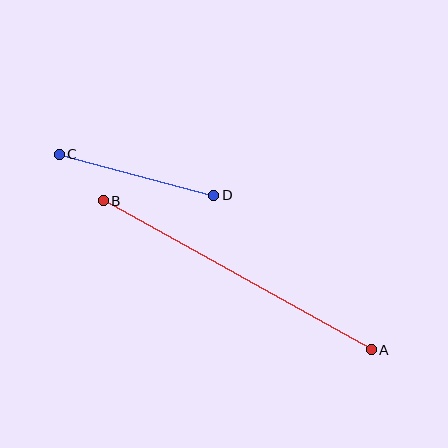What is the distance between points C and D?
The distance is approximately 160 pixels.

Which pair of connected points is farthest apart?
Points A and B are farthest apart.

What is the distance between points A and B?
The distance is approximately 307 pixels.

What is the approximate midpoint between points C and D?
The midpoint is at approximately (136, 175) pixels.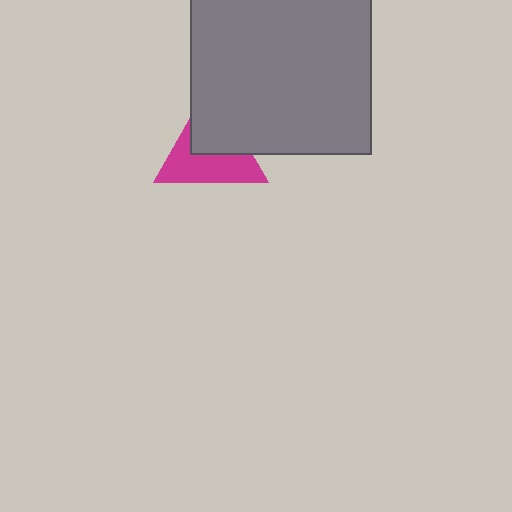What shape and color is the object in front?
The object in front is a gray square.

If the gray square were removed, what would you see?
You would see the complete magenta triangle.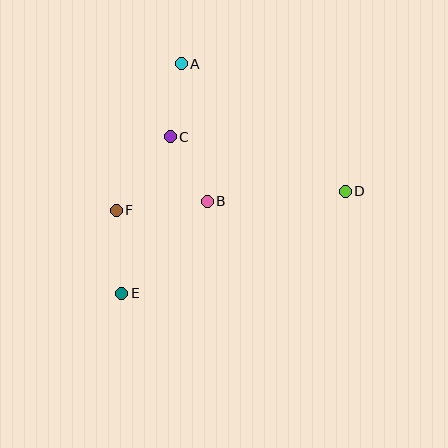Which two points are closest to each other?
Points A and C are closest to each other.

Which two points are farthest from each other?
Points D and E are farthest from each other.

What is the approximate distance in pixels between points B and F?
The distance between B and F is approximately 91 pixels.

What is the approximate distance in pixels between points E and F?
The distance between E and F is approximately 83 pixels.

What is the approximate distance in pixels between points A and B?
The distance between A and B is approximately 140 pixels.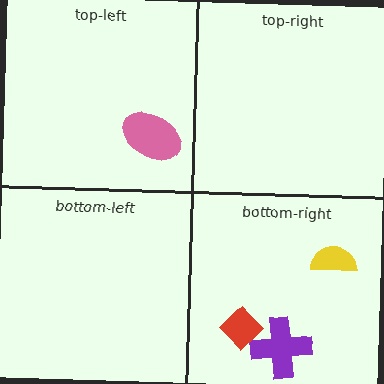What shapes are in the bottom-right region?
The purple cross, the red diamond, the yellow semicircle.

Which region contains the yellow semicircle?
The bottom-right region.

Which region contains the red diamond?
The bottom-right region.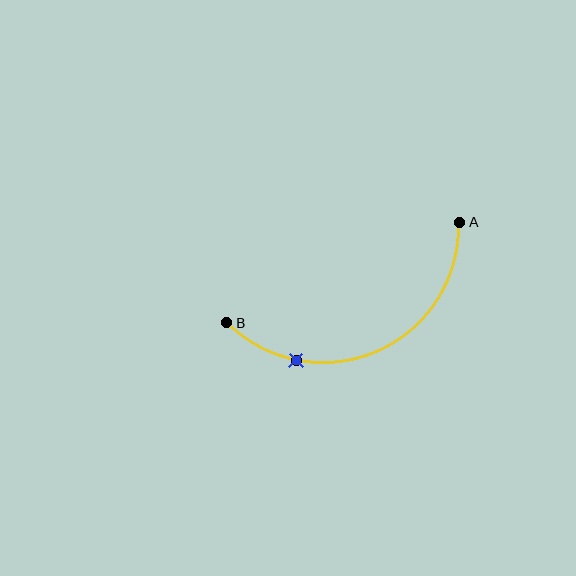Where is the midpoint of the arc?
The arc midpoint is the point on the curve farthest from the straight line joining A and B. It sits below that line.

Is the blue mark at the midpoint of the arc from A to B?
No. The blue mark lies on the arc but is closer to endpoint B. The arc midpoint would be at the point on the curve equidistant along the arc from both A and B.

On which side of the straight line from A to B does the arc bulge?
The arc bulges below the straight line connecting A and B.